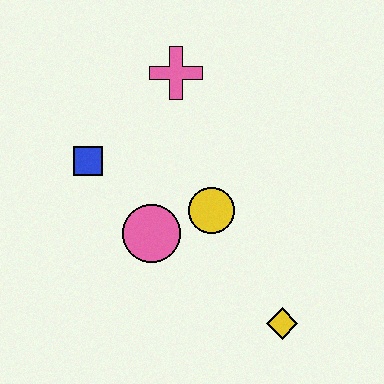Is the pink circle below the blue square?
Yes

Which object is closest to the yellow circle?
The pink circle is closest to the yellow circle.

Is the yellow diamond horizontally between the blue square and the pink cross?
No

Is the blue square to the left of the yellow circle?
Yes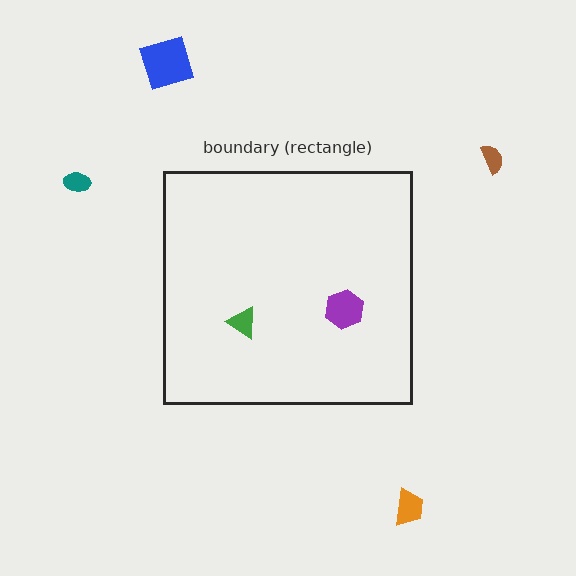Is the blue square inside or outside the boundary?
Outside.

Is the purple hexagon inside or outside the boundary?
Inside.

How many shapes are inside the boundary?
2 inside, 4 outside.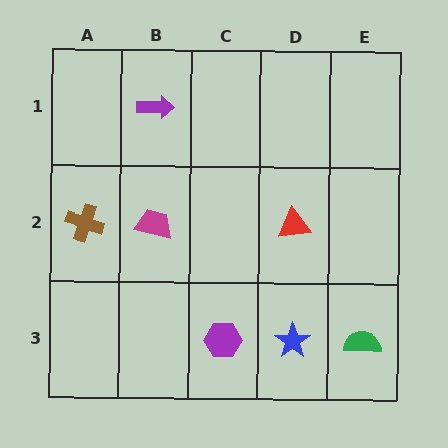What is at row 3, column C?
A purple hexagon.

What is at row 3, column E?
A green semicircle.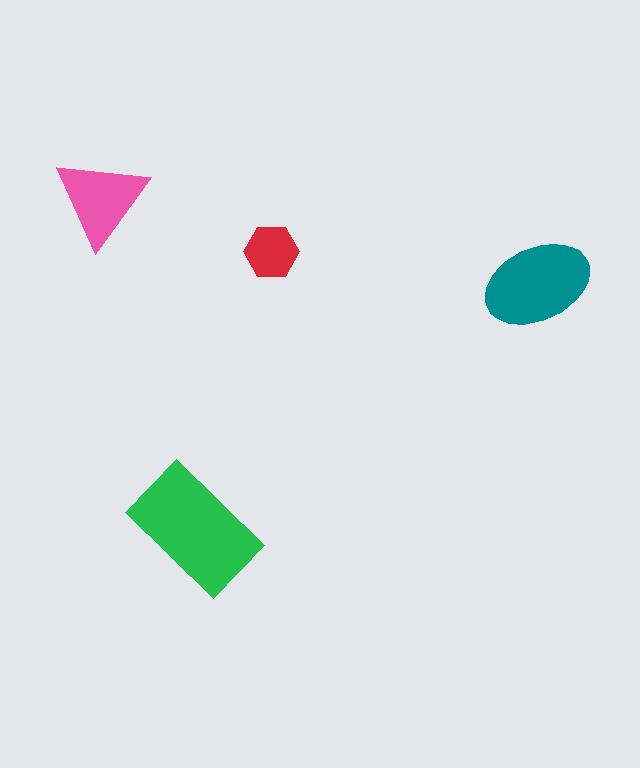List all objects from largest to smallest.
The green rectangle, the teal ellipse, the pink triangle, the red hexagon.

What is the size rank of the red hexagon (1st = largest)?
4th.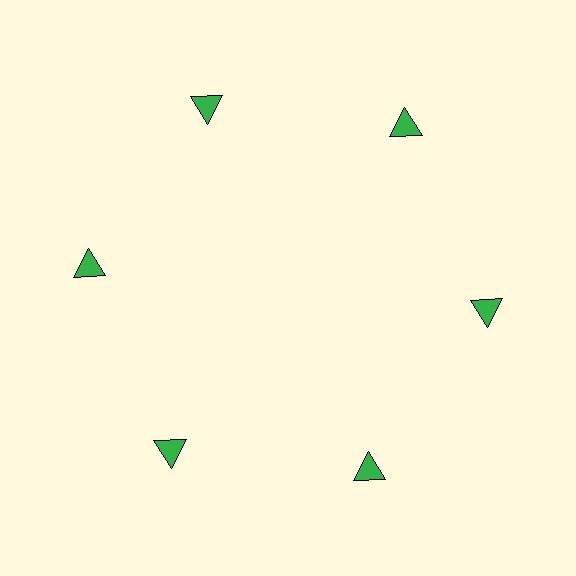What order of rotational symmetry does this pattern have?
This pattern has 6-fold rotational symmetry.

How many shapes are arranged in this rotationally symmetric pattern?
There are 6 shapes, arranged in 6 groups of 1.